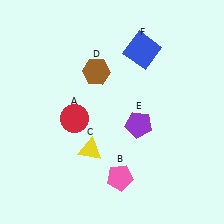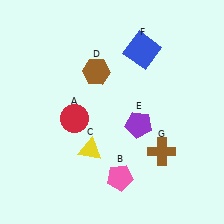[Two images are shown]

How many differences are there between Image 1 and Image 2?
There is 1 difference between the two images.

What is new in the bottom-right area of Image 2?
A brown cross (G) was added in the bottom-right area of Image 2.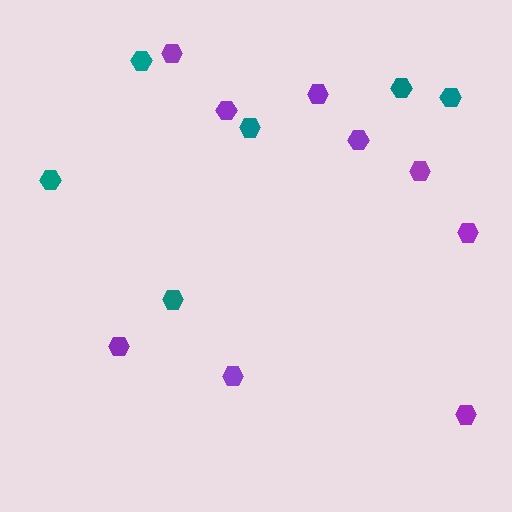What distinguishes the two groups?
There are 2 groups: one group of teal hexagons (6) and one group of purple hexagons (9).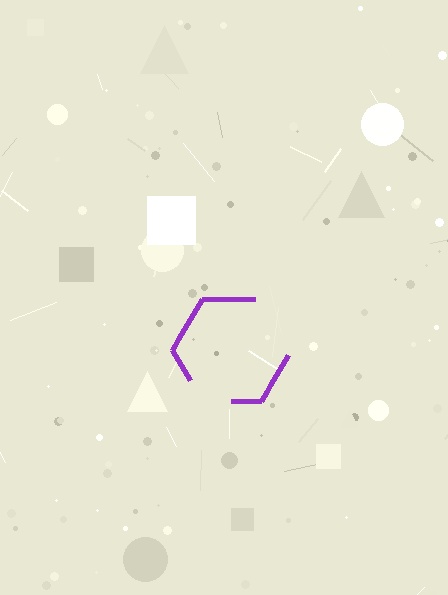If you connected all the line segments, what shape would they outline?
They would outline a hexagon.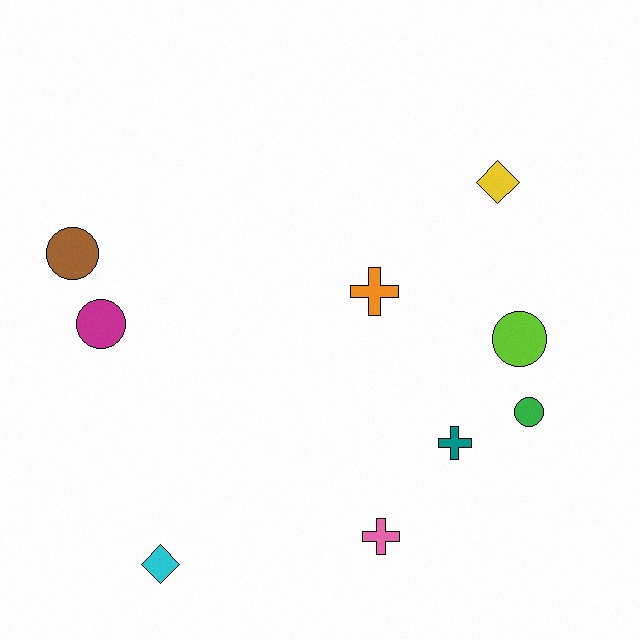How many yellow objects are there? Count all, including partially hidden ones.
There is 1 yellow object.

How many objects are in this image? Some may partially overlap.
There are 9 objects.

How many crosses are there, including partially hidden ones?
There are 3 crosses.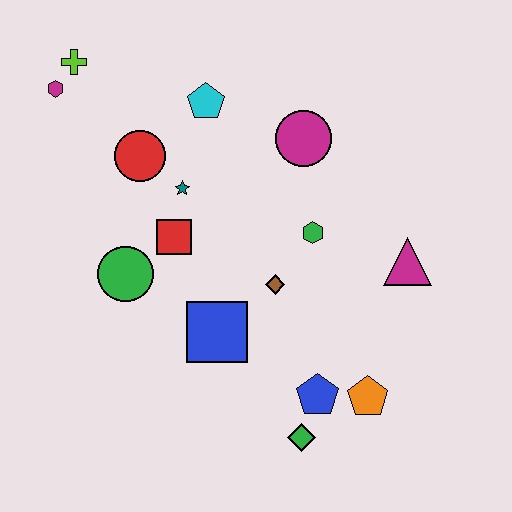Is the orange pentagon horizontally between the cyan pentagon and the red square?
No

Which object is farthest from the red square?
The orange pentagon is farthest from the red square.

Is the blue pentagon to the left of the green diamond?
No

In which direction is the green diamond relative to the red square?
The green diamond is below the red square.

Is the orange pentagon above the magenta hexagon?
No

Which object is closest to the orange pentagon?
The blue pentagon is closest to the orange pentagon.